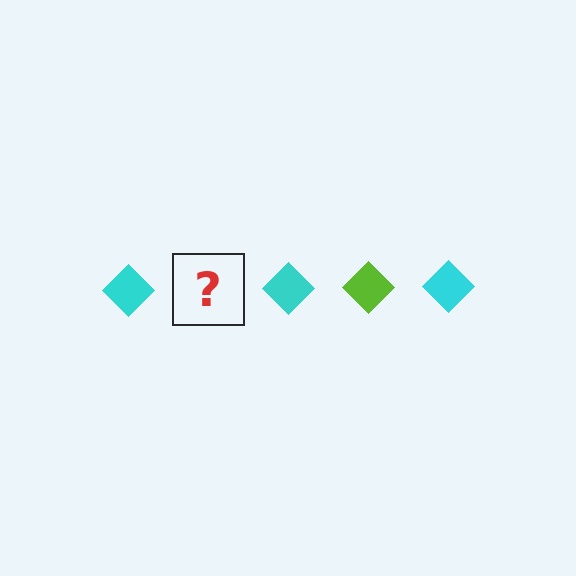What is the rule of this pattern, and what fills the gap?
The rule is that the pattern cycles through cyan, lime diamonds. The gap should be filled with a lime diamond.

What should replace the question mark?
The question mark should be replaced with a lime diamond.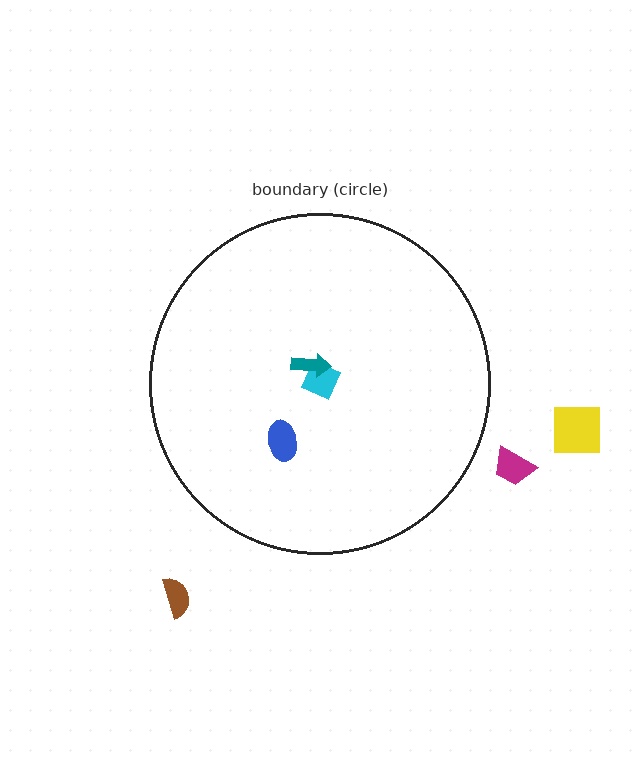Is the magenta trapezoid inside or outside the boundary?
Outside.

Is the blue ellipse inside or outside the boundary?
Inside.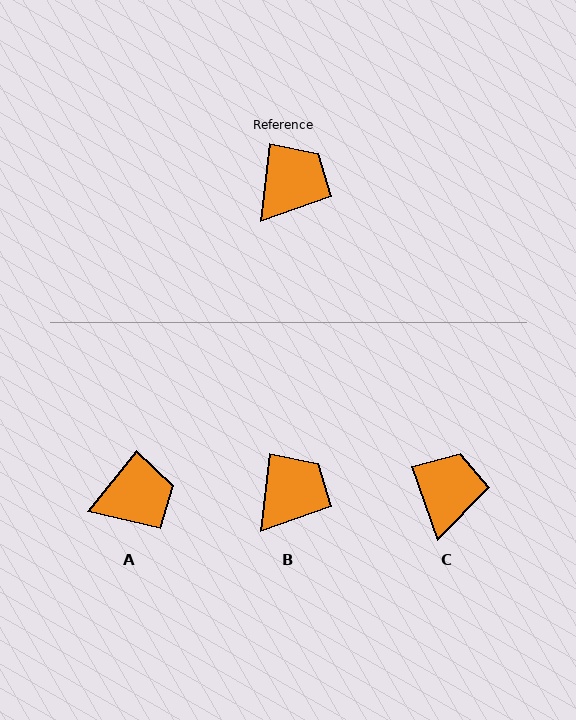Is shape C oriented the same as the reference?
No, it is off by about 26 degrees.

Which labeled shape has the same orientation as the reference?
B.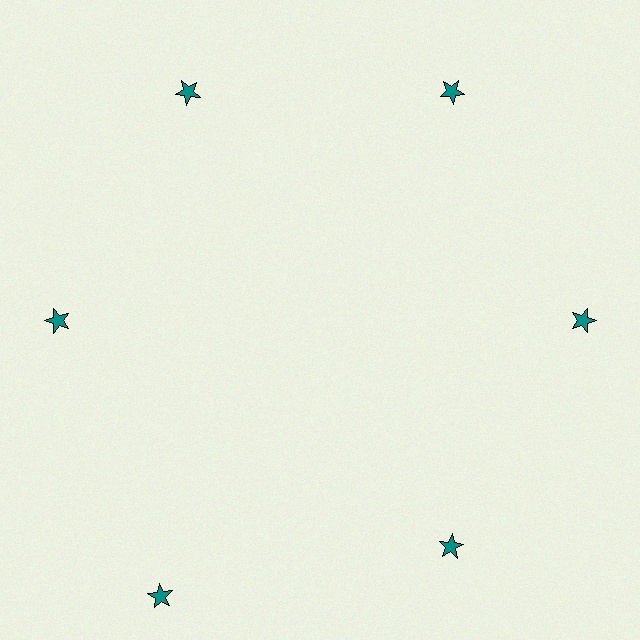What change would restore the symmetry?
The symmetry would be restored by moving it inward, back onto the ring so that all 6 stars sit at equal angles and equal distance from the center.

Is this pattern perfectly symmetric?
No. The 6 teal stars are arranged in a ring, but one element near the 7 o'clock position is pushed outward from the center, breaking the 6-fold rotational symmetry.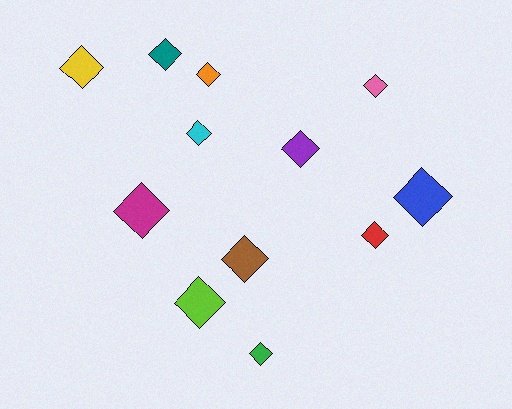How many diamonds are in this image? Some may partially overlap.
There are 12 diamonds.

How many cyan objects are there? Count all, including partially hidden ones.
There is 1 cyan object.